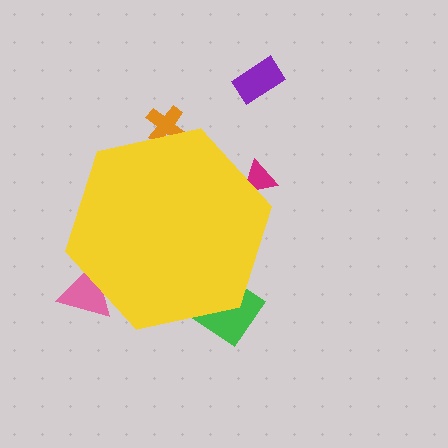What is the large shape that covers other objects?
A yellow hexagon.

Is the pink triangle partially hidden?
Yes, the pink triangle is partially hidden behind the yellow hexagon.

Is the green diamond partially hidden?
Yes, the green diamond is partially hidden behind the yellow hexagon.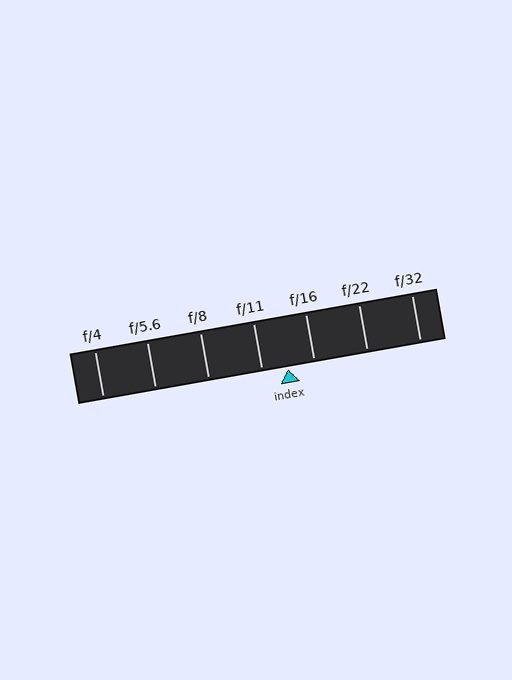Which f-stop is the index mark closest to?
The index mark is closest to f/11.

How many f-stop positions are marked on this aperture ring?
There are 7 f-stop positions marked.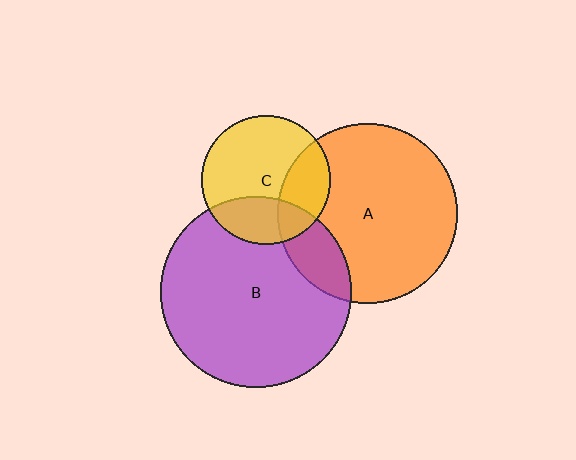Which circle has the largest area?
Circle B (purple).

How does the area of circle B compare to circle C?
Approximately 2.2 times.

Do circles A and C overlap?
Yes.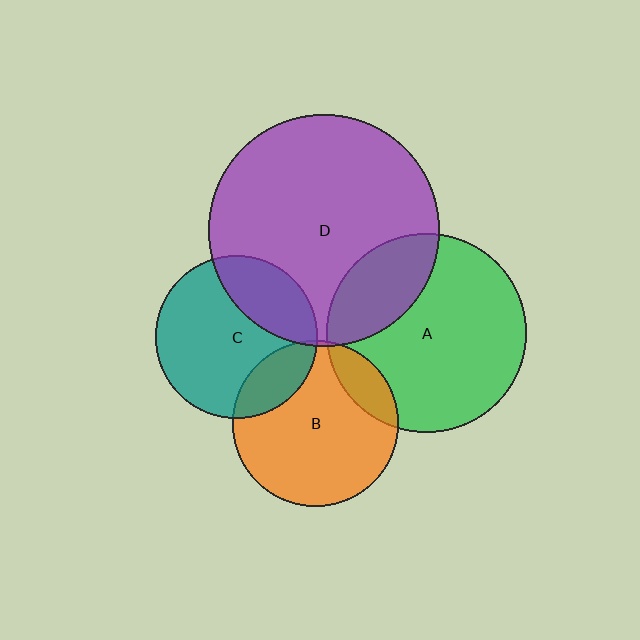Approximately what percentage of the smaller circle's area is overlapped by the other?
Approximately 25%.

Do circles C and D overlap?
Yes.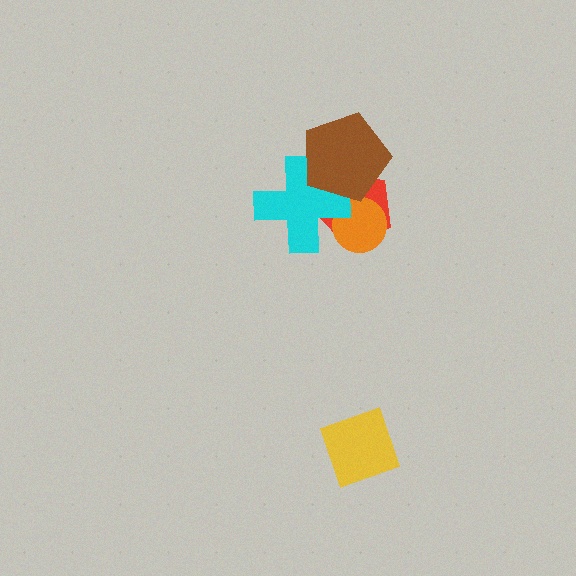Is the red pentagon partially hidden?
Yes, it is partially covered by another shape.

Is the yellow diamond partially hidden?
No, no other shape covers it.